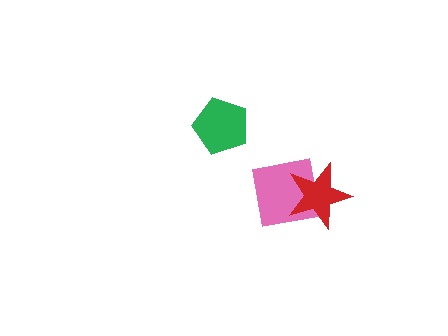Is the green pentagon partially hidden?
No, no other shape covers it.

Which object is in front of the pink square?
The red star is in front of the pink square.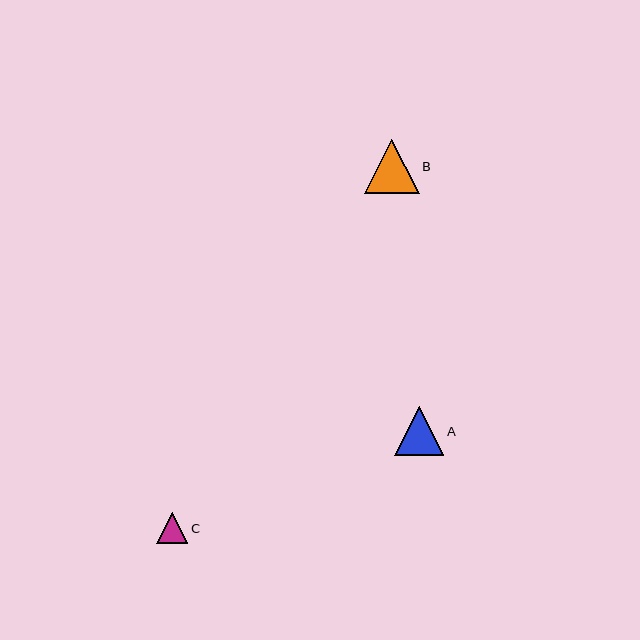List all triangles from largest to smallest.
From largest to smallest: B, A, C.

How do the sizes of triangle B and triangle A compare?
Triangle B and triangle A are approximately the same size.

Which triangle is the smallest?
Triangle C is the smallest with a size of approximately 31 pixels.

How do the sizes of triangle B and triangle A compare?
Triangle B and triangle A are approximately the same size.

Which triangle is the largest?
Triangle B is the largest with a size of approximately 54 pixels.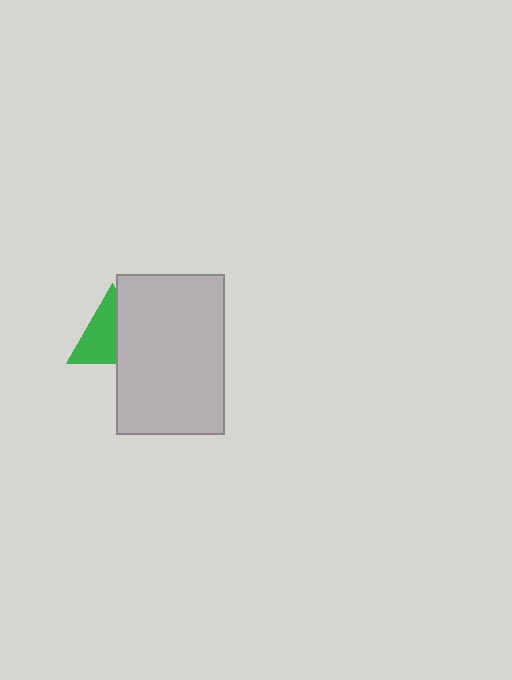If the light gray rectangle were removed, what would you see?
You would see the complete green triangle.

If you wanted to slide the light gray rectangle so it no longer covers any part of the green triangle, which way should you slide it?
Slide it right — that is the most direct way to separate the two shapes.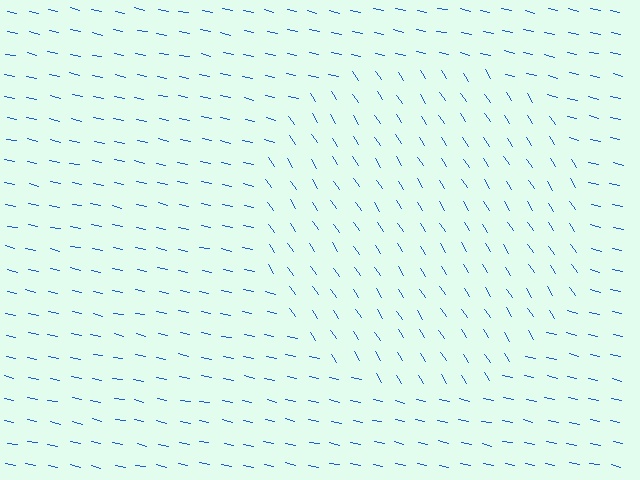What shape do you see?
I see a circle.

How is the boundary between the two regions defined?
The boundary is defined purely by a change in line orientation (approximately 45 degrees difference). All lines are the same color and thickness.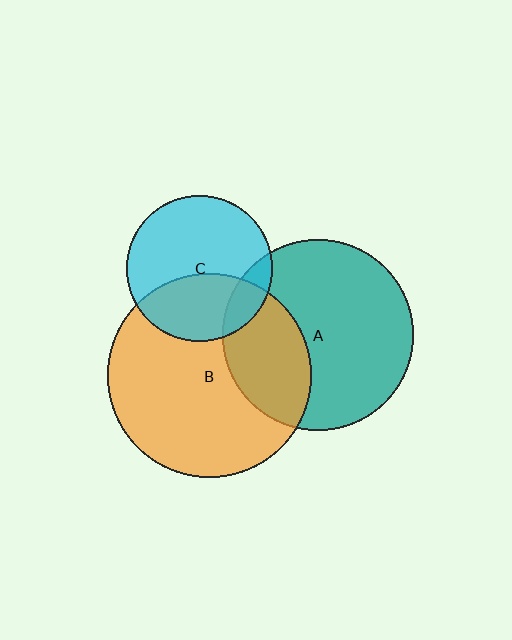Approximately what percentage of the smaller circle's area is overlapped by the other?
Approximately 35%.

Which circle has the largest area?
Circle B (orange).